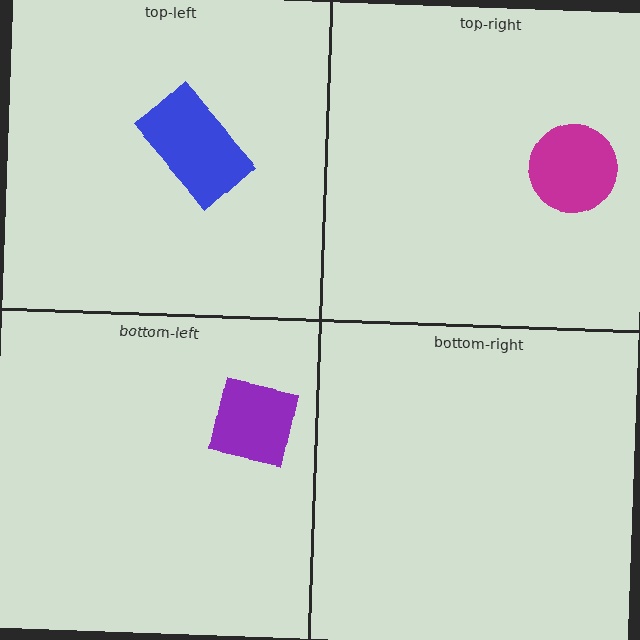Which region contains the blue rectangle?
The top-left region.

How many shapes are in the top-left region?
1.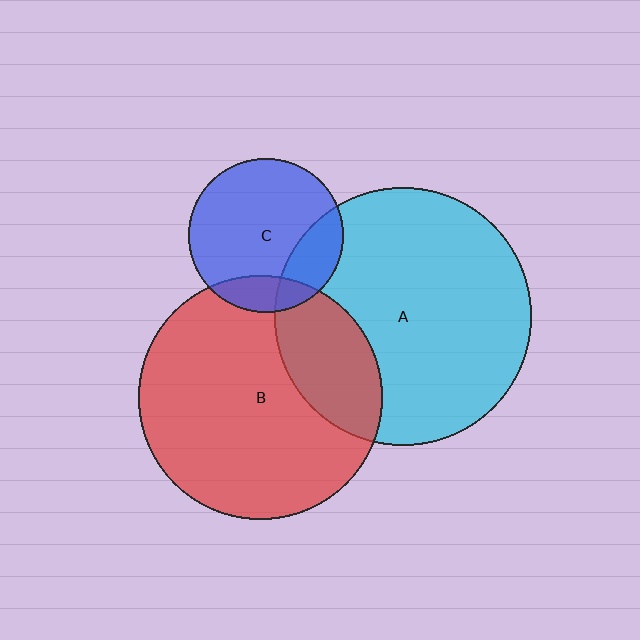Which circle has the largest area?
Circle A (cyan).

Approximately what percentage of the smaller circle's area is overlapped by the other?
Approximately 15%.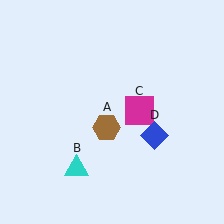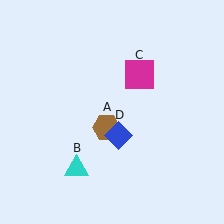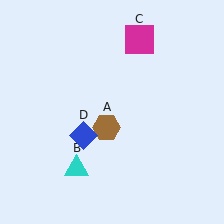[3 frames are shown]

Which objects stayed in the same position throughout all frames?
Brown hexagon (object A) and cyan triangle (object B) remained stationary.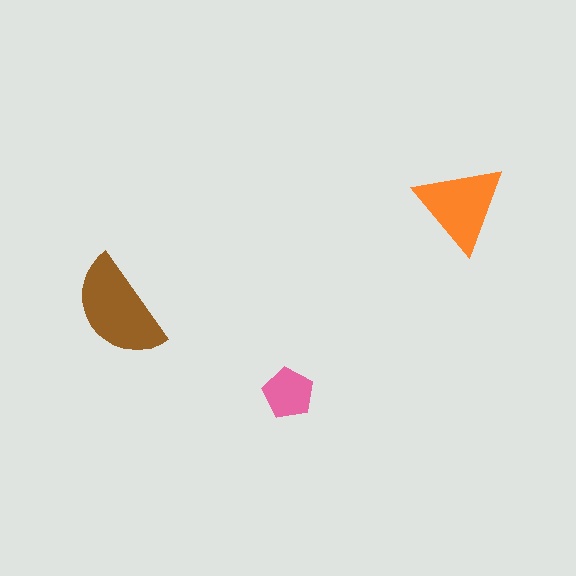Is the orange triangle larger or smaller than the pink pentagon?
Larger.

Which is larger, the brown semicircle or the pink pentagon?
The brown semicircle.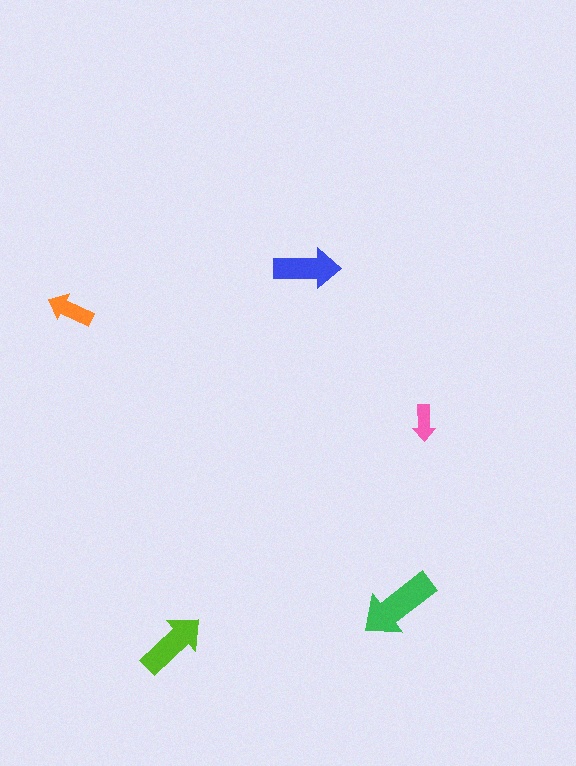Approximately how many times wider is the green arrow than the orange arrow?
About 1.5 times wider.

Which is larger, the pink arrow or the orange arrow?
The orange one.